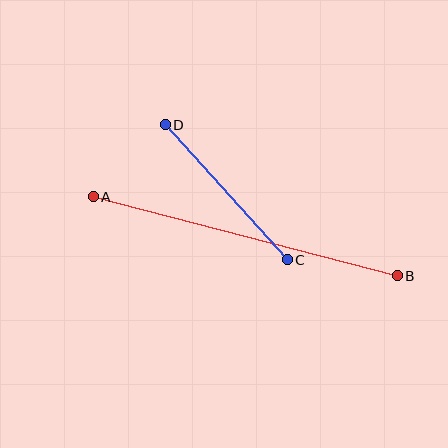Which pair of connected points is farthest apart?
Points A and B are farthest apart.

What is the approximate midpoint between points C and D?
The midpoint is at approximately (226, 192) pixels.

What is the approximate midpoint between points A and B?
The midpoint is at approximately (245, 236) pixels.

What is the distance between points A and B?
The distance is approximately 314 pixels.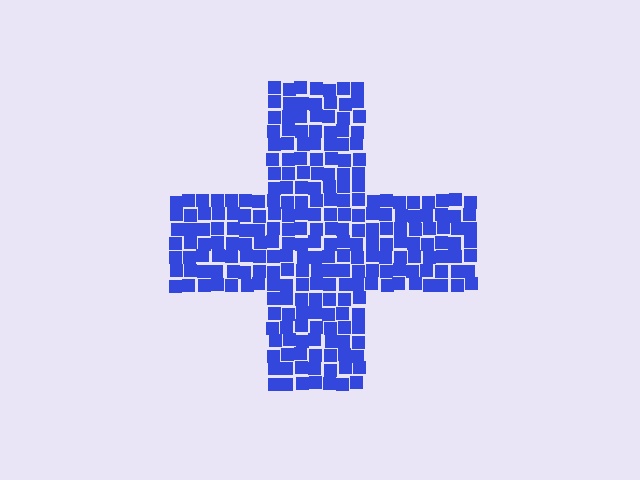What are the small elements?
The small elements are squares.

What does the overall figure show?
The overall figure shows a cross.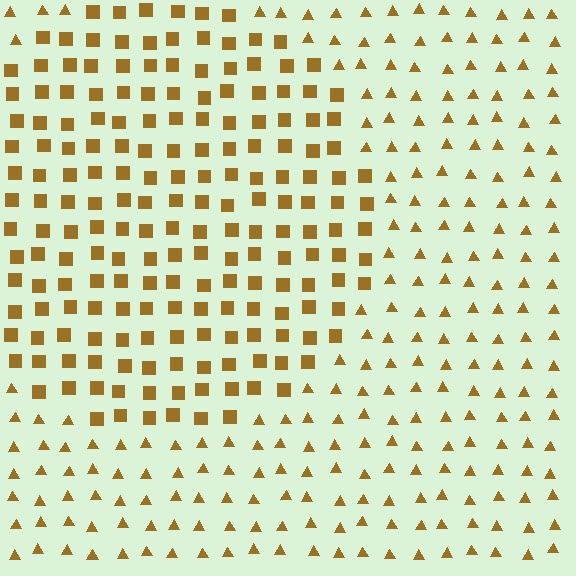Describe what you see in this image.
The image is filled with small brown elements arranged in a uniform grid. A circle-shaped region contains squares, while the surrounding area contains triangles. The boundary is defined purely by the change in element shape.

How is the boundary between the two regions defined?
The boundary is defined by a change in element shape: squares inside vs. triangles outside. All elements share the same color and spacing.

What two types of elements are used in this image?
The image uses squares inside the circle region and triangles outside it.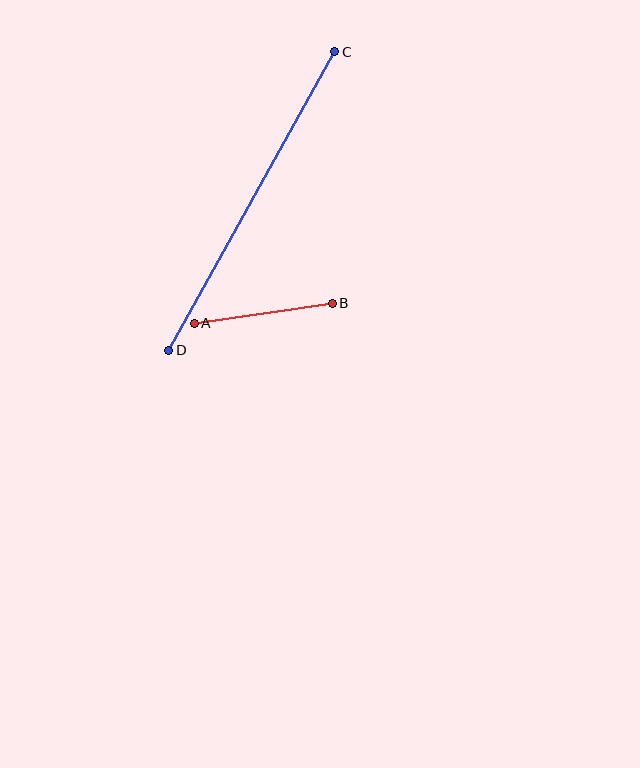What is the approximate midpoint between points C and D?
The midpoint is at approximately (252, 201) pixels.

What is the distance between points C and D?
The distance is approximately 342 pixels.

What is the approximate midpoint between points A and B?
The midpoint is at approximately (263, 313) pixels.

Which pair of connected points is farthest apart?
Points C and D are farthest apart.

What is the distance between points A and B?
The distance is approximately 140 pixels.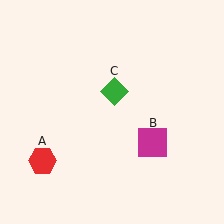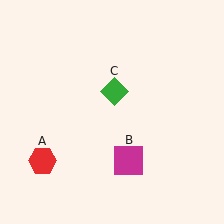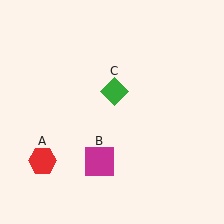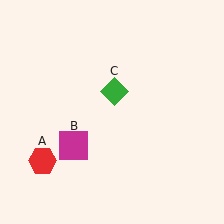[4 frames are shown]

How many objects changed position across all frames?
1 object changed position: magenta square (object B).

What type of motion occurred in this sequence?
The magenta square (object B) rotated clockwise around the center of the scene.